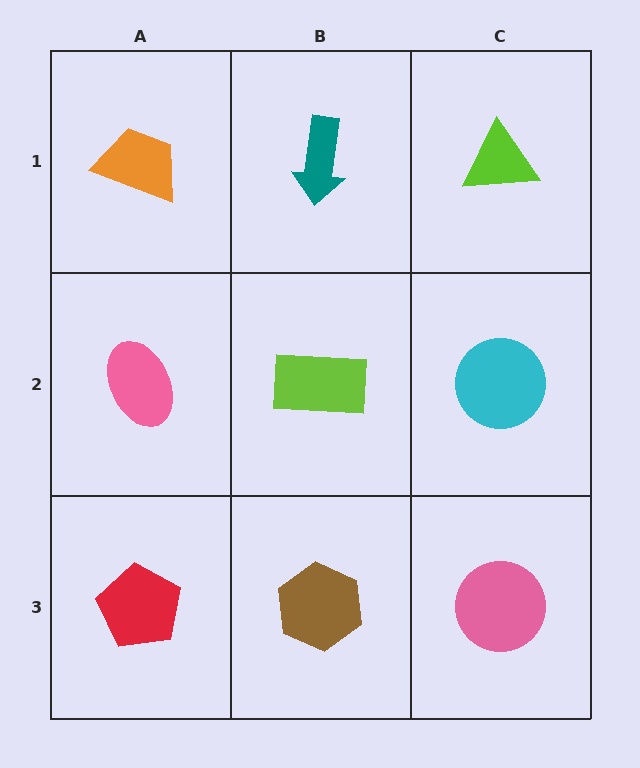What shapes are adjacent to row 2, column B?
A teal arrow (row 1, column B), a brown hexagon (row 3, column B), a pink ellipse (row 2, column A), a cyan circle (row 2, column C).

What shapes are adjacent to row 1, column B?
A lime rectangle (row 2, column B), an orange trapezoid (row 1, column A), a lime triangle (row 1, column C).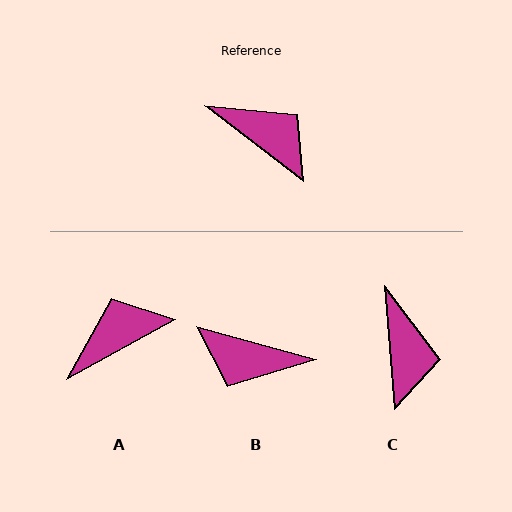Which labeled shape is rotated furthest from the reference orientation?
B, about 158 degrees away.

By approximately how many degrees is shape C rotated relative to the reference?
Approximately 48 degrees clockwise.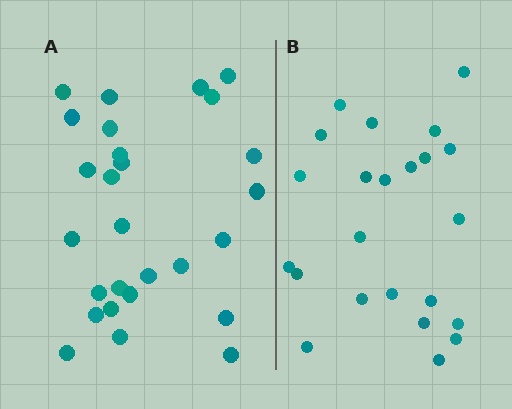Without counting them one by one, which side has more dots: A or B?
Region A (the left region) has more dots.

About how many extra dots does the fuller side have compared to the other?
Region A has about 4 more dots than region B.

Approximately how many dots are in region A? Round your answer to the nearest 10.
About 30 dots. (The exact count is 27, which rounds to 30.)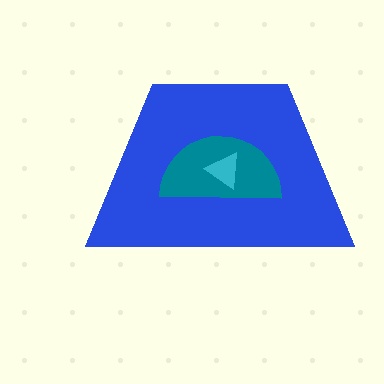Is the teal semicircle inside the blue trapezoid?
Yes.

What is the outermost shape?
The blue trapezoid.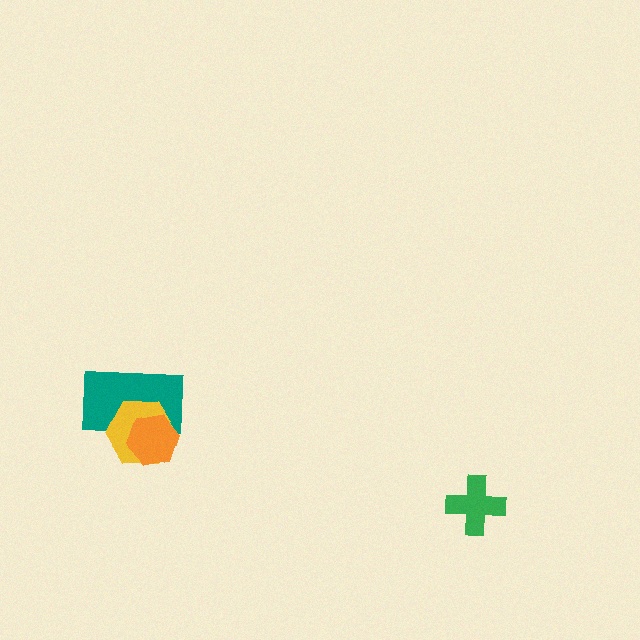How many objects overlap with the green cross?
0 objects overlap with the green cross.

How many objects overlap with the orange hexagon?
2 objects overlap with the orange hexagon.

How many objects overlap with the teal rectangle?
2 objects overlap with the teal rectangle.